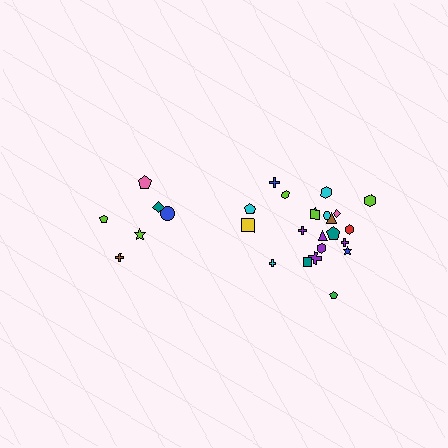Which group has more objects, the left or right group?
The right group.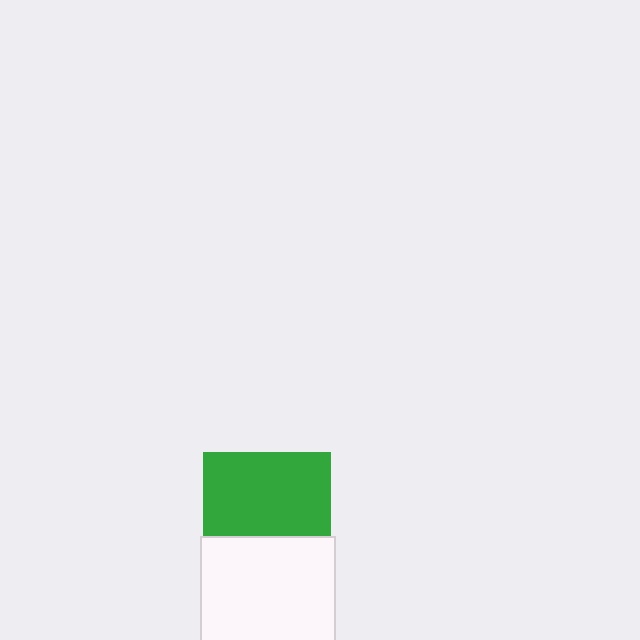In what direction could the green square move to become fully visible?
The green square could move up. That would shift it out from behind the white square entirely.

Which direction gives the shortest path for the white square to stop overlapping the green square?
Moving down gives the shortest separation.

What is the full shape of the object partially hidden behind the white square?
The partially hidden object is a green square.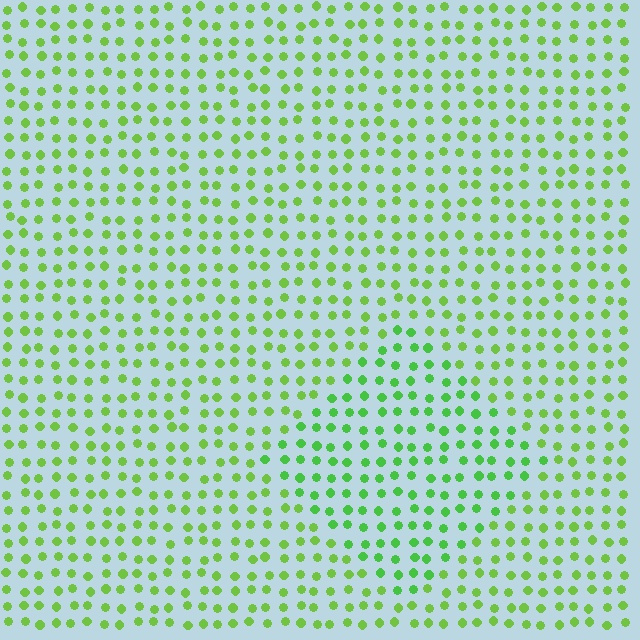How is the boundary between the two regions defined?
The boundary is defined purely by a slight shift in hue (about 20 degrees). Spacing, size, and orientation are identical on both sides.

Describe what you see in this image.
The image is filled with small lime elements in a uniform arrangement. A diamond-shaped region is visible where the elements are tinted to a slightly different hue, forming a subtle color boundary.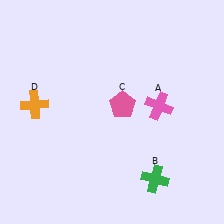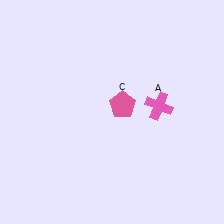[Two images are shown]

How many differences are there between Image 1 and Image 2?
There are 2 differences between the two images.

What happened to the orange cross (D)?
The orange cross (D) was removed in Image 2. It was in the top-left area of Image 1.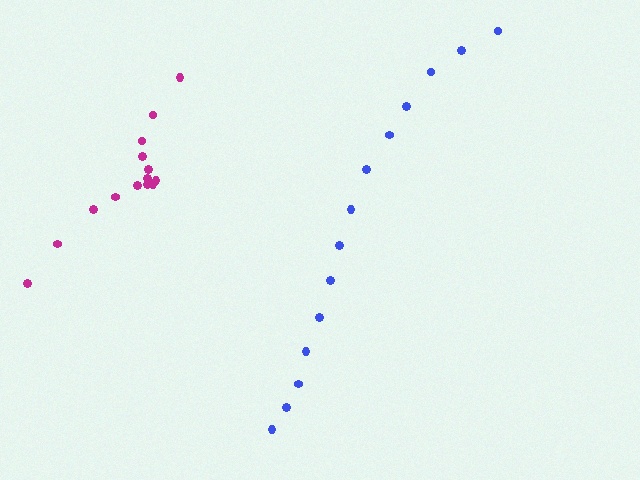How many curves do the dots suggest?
There are 2 distinct paths.